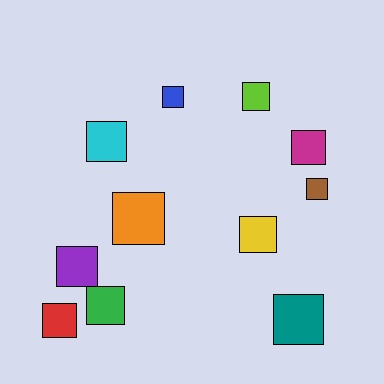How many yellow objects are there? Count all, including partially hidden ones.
There is 1 yellow object.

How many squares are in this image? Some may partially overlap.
There are 11 squares.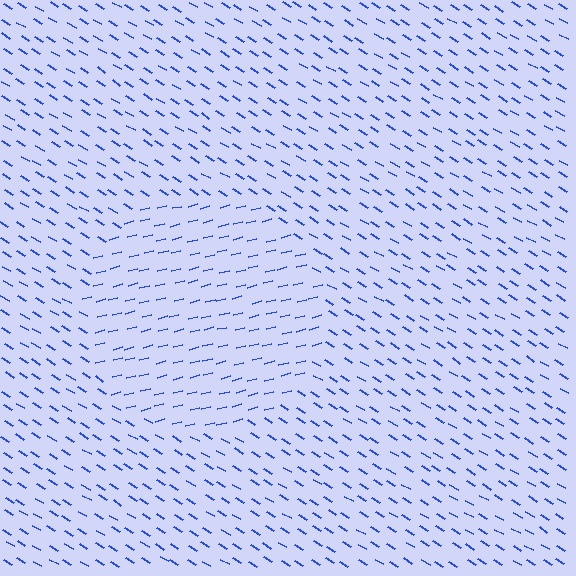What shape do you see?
I see a circle.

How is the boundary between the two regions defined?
The boundary is defined purely by a change in line orientation (approximately 45 degrees difference). All lines are the same color and thickness.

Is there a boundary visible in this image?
Yes, there is a texture boundary formed by a change in line orientation.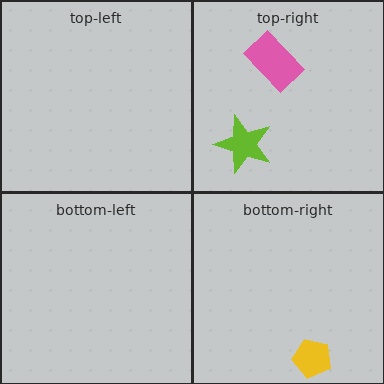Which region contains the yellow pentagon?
The bottom-right region.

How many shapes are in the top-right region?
2.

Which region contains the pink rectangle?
The top-right region.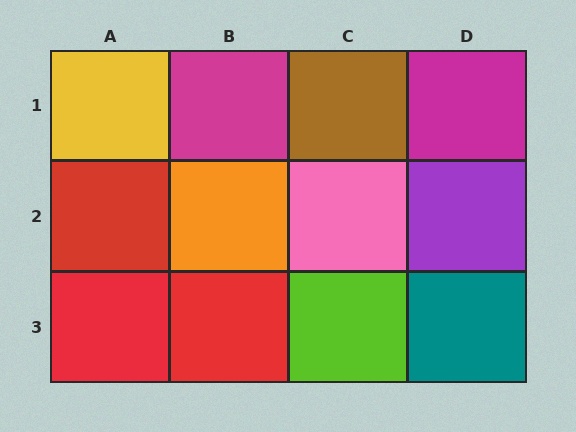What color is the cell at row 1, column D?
Magenta.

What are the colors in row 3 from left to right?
Red, red, lime, teal.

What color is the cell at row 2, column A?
Red.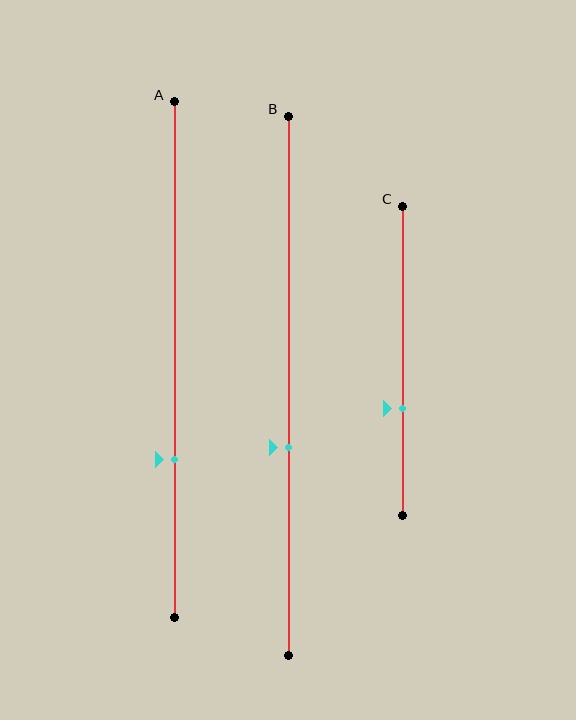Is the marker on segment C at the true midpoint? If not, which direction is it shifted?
No, the marker on segment C is shifted downward by about 15% of the segment length.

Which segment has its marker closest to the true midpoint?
Segment B has its marker closest to the true midpoint.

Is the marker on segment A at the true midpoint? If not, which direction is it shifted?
No, the marker on segment A is shifted downward by about 19% of the segment length.